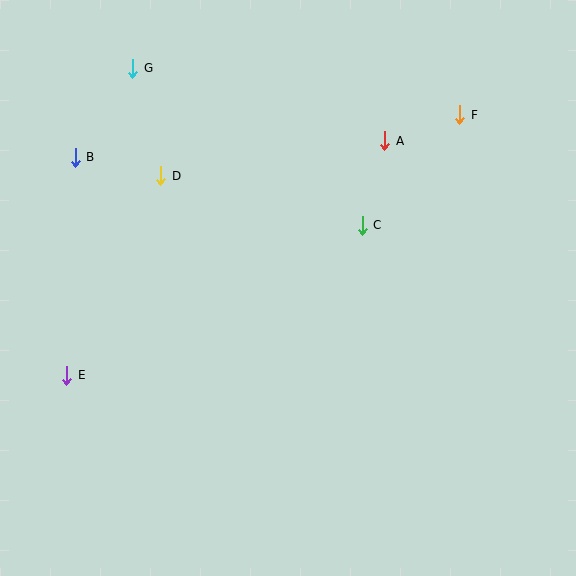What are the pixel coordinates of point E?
Point E is at (66, 375).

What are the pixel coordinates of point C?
Point C is at (362, 225).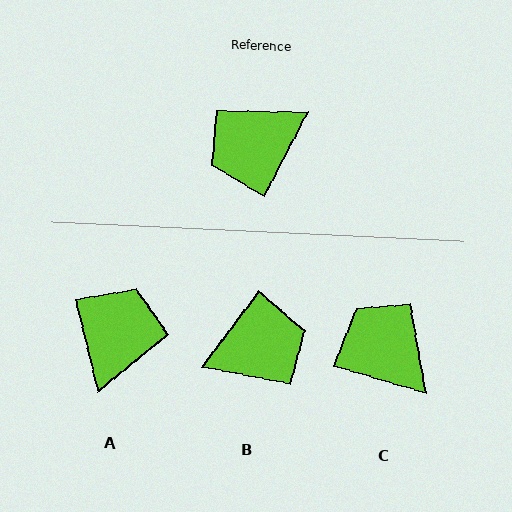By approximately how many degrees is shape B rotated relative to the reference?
Approximately 170 degrees counter-clockwise.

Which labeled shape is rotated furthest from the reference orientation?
B, about 170 degrees away.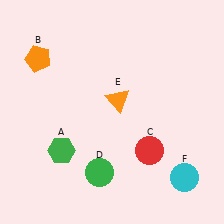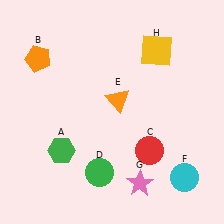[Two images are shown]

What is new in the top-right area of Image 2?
A yellow square (H) was added in the top-right area of Image 2.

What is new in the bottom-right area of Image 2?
A pink star (G) was added in the bottom-right area of Image 2.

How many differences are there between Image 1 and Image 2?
There are 2 differences between the two images.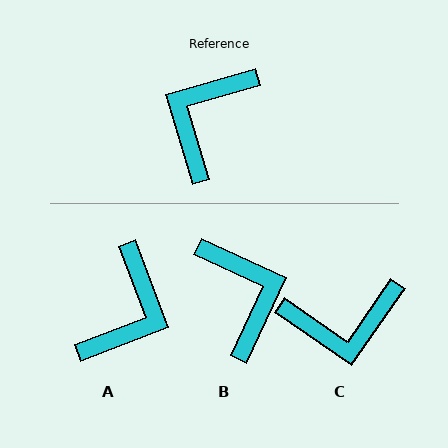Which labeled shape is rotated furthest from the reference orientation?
A, about 176 degrees away.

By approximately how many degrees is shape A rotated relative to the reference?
Approximately 176 degrees clockwise.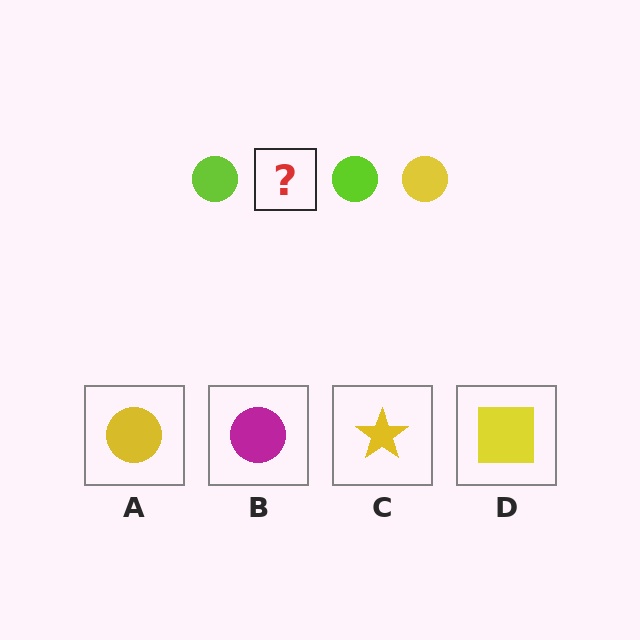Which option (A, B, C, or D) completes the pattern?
A.